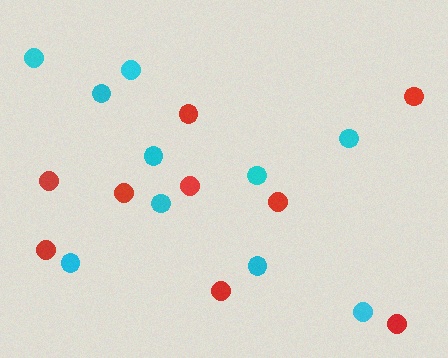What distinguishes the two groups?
There are 2 groups: one group of cyan circles (10) and one group of red circles (9).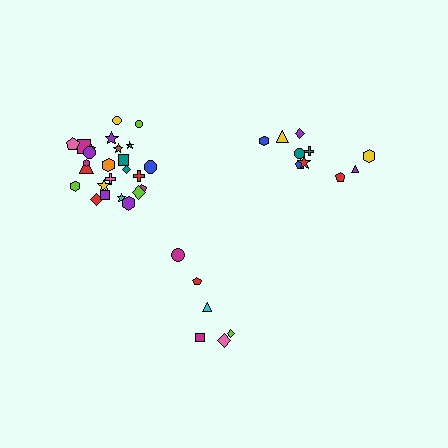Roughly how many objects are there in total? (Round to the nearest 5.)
Roughly 40 objects in total.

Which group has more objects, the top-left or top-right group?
The top-left group.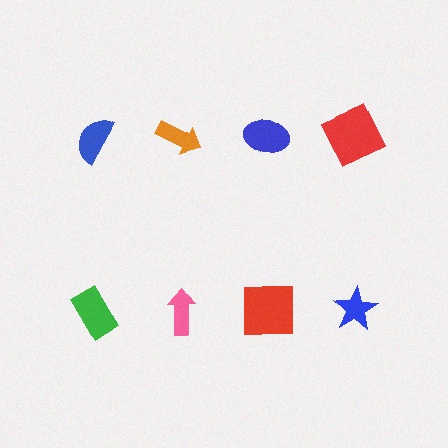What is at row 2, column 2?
A pink arrow.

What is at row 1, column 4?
A red square.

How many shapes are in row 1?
4 shapes.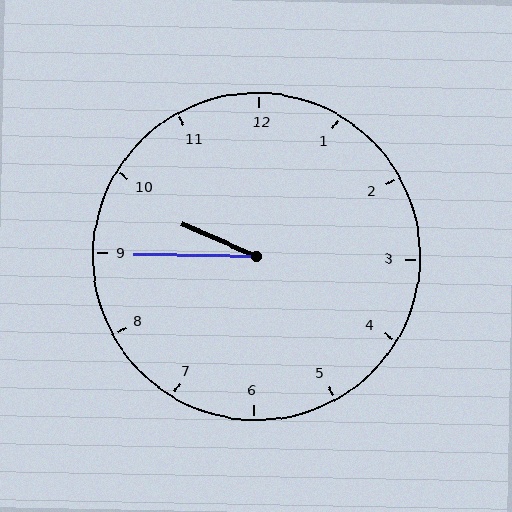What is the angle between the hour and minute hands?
Approximately 22 degrees.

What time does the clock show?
9:45.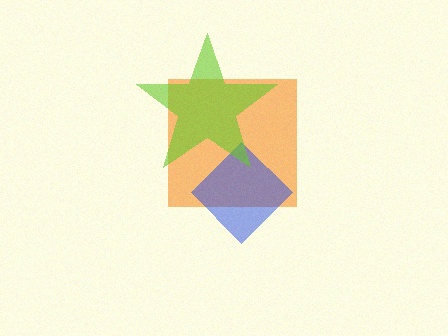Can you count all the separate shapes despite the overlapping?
Yes, there are 3 separate shapes.